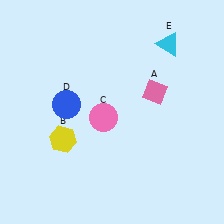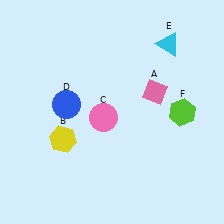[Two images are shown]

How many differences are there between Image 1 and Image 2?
There is 1 difference between the two images.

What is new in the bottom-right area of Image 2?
A lime hexagon (F) was added in the bottom-right area of Image 2.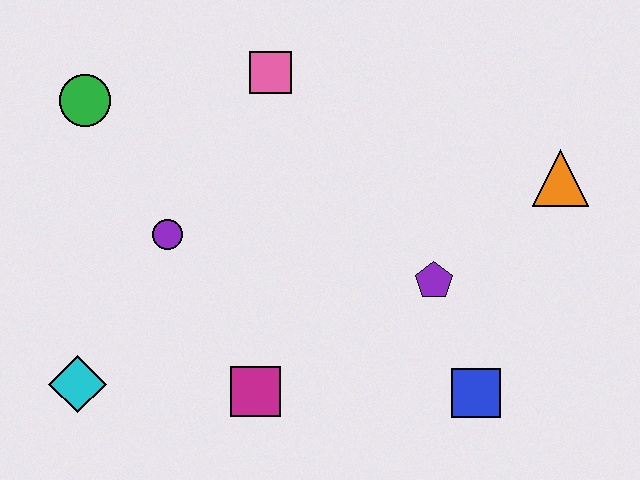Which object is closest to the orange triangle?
The purple pentagon is closest to the orange triangle.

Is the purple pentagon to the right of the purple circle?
Yes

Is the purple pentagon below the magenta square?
No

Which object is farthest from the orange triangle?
The cyan diamond is farthest from the orange triangle.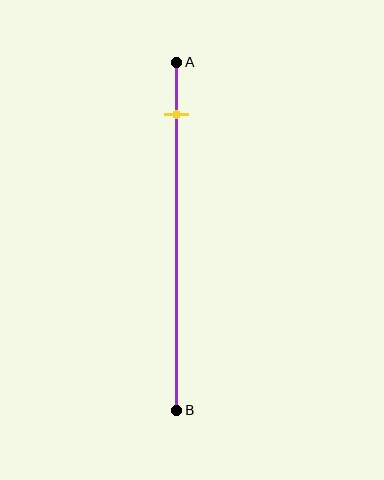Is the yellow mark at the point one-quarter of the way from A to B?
No, the mark is at about 15% from A, not at the 25% one-quarter point.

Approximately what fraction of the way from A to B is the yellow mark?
The yellow mark is approximately 15% of the way from A to B.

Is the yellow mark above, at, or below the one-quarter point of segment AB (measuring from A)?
The yellow mark is above the one-quarter point of segment AB.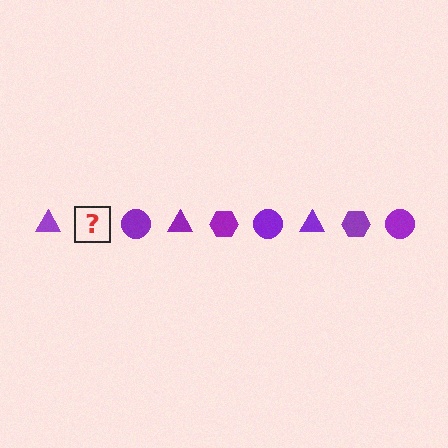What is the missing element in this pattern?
The missing element is a purple hexagon.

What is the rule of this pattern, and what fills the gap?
The rule is that the pattern cycles through triangle, hexagon, circle shapes in purple. The gap should be filled with a purple hexagon.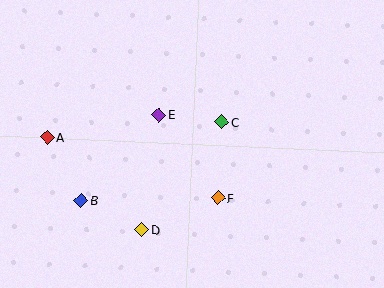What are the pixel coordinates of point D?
Point D is at (142, 229).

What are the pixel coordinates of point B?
Point B is at (81, 201).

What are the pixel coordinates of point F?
Point F is at (218, 198).